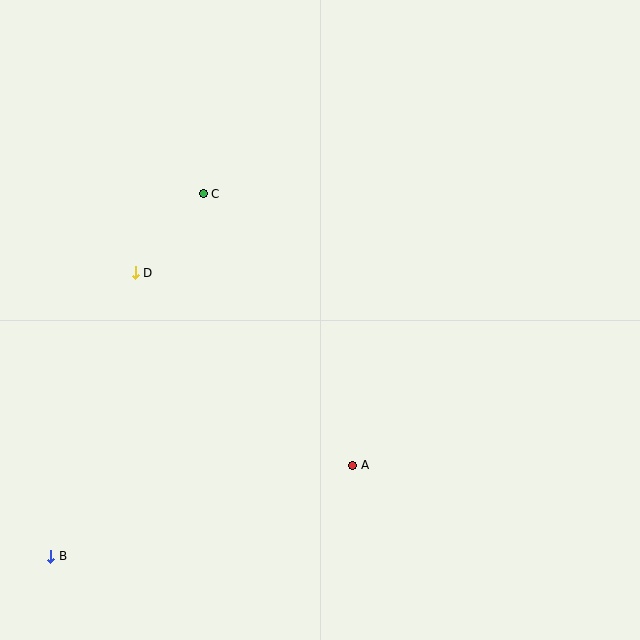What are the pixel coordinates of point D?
Point D is at (135, 273).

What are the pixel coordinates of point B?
Point B is at (51, 556).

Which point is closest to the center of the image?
Point A at (353, 465) is closest to the center.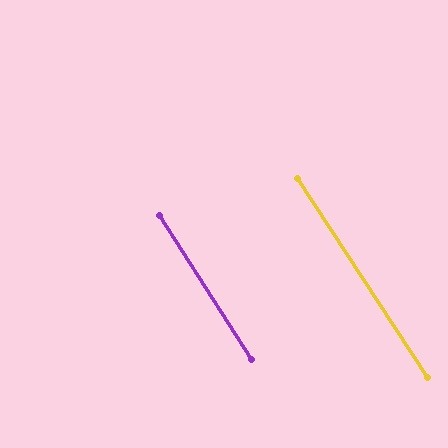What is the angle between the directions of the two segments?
Approximately 0 degrees.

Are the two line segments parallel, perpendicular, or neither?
Parallel — their directions differ by only 0.3°.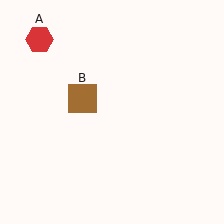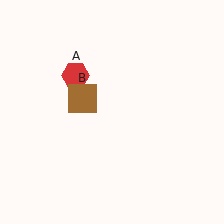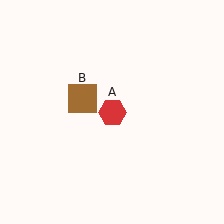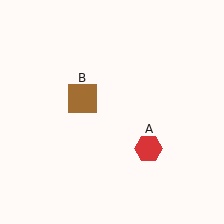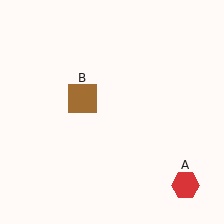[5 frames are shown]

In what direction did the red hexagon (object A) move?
The red hexagon (object A) moved down and to the right.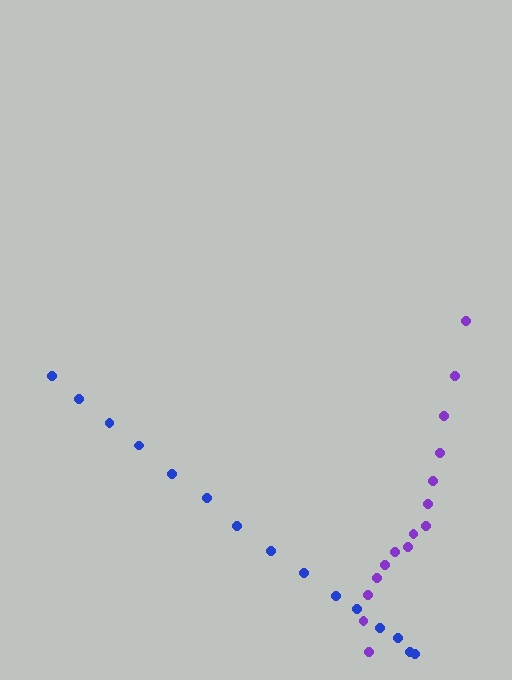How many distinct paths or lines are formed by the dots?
There are 2 distinct paths.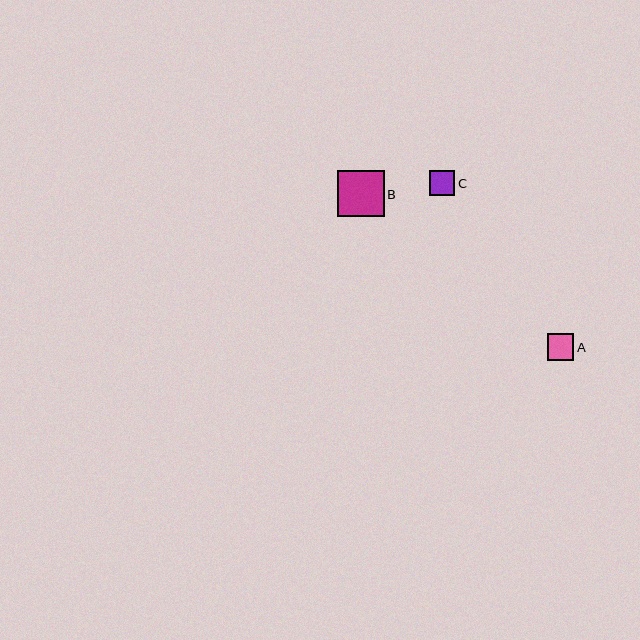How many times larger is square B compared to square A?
Square B is approximately 1.7 times the size of square A.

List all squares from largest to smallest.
From largest to smallest: B, A, C.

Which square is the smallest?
Square C is the smallest with a size of approximately 25 pixels.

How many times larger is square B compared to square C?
Square B is approximately 1.9 times the size of square C.